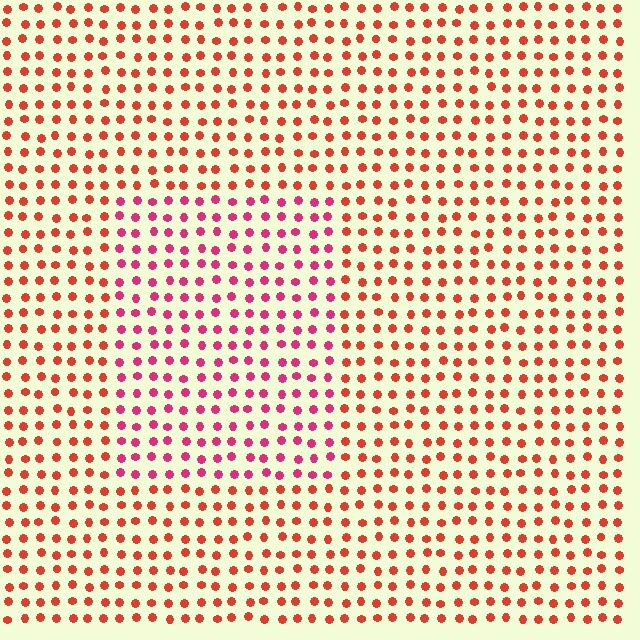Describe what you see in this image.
The image is filled with small red elements in a uniform arrangement. A rectangle-shaped region is visible where the elements are tinted to a slightly different hue, forming a subtle color boundary.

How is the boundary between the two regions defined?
The boundary is defined purely by a slight shift in hue (about 34 degrees). Spacing, size, and orientation are identical on both sides.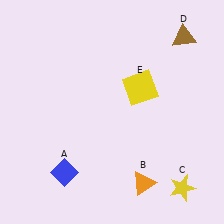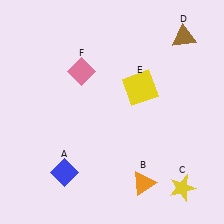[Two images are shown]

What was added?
A pink diamond (F) was added in Image 2.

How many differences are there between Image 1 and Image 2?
There is 1 difference between the two images.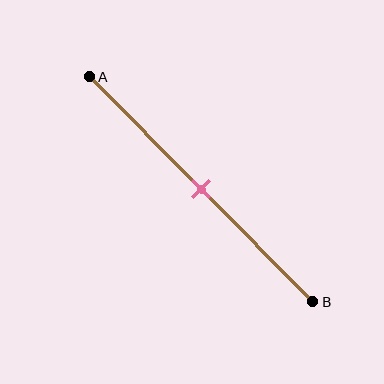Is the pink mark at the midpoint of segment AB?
Yes, the mark is approximately at the midpoint.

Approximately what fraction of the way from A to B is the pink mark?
The pink mark is approximately 50% of the way from A to B.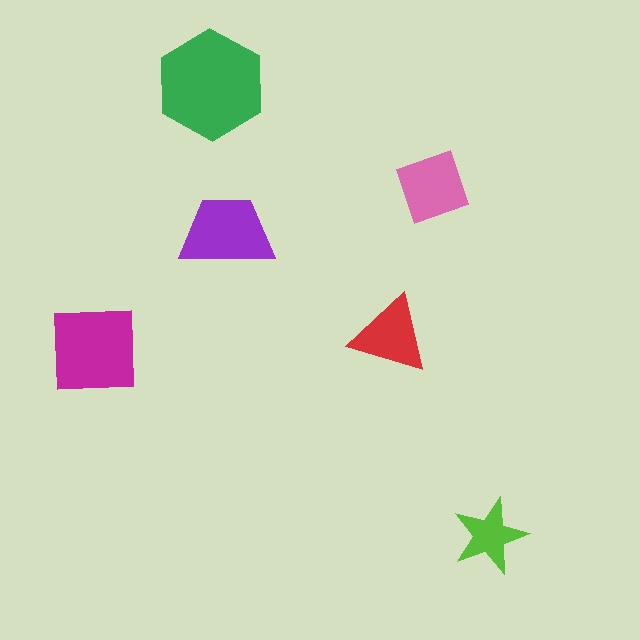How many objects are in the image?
There are 6 objects in the image.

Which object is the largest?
The green hexagon.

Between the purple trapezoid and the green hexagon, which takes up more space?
The green hexagon.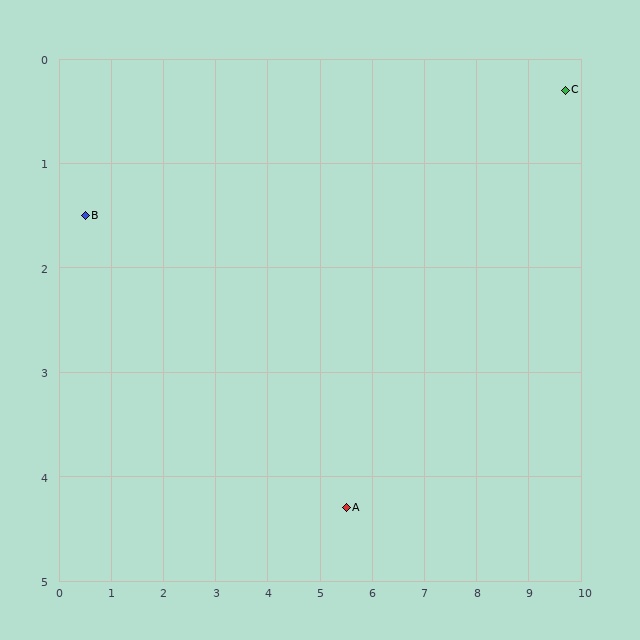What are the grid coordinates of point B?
Point B is at approximately (0.5, 1.5).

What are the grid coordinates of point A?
Point A is at approximately (5.5, 4.3).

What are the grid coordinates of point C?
Point C is at approximately (9.7, 0.3).